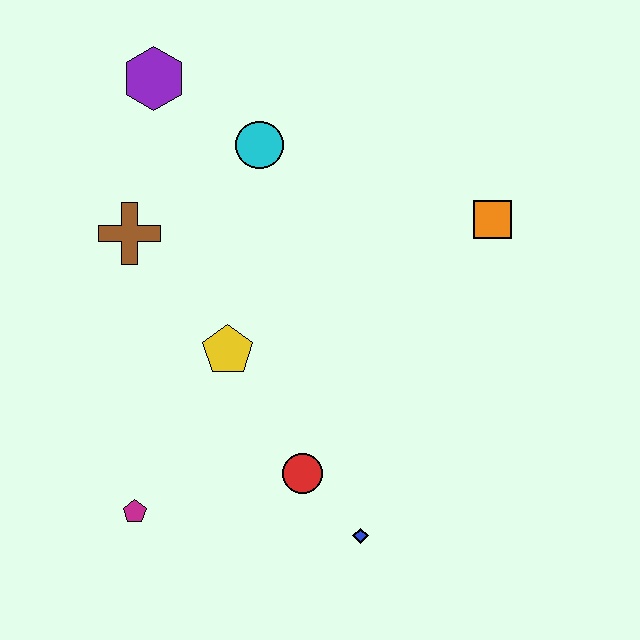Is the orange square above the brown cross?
Yes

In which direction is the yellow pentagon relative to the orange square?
The yellow pentagon is to the left of the orange square.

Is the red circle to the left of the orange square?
Yes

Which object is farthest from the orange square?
The magenta pentagon is farthest from the orange square.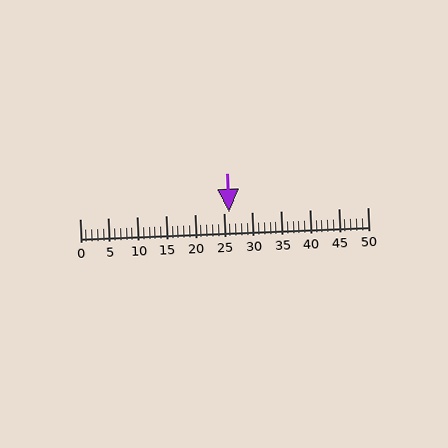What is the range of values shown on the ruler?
The ruler shows values from 0 to 50.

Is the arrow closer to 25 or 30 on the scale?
The arrow is closer to 25.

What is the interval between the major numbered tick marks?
The major tick marks are spaced 5 units apart.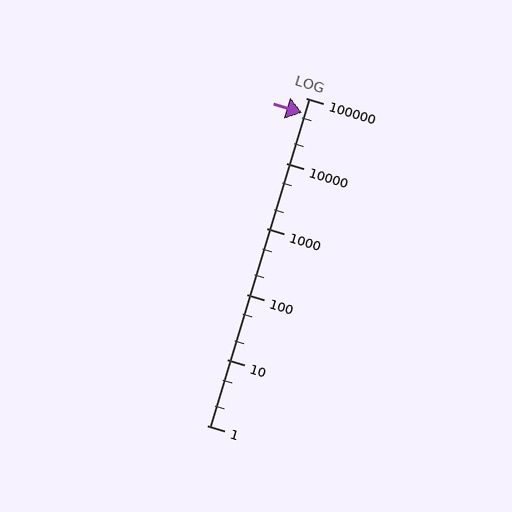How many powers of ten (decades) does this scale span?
The scale spans 5 decades, from 1 to 100000.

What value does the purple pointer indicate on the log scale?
The pointer indicates approximately 59000.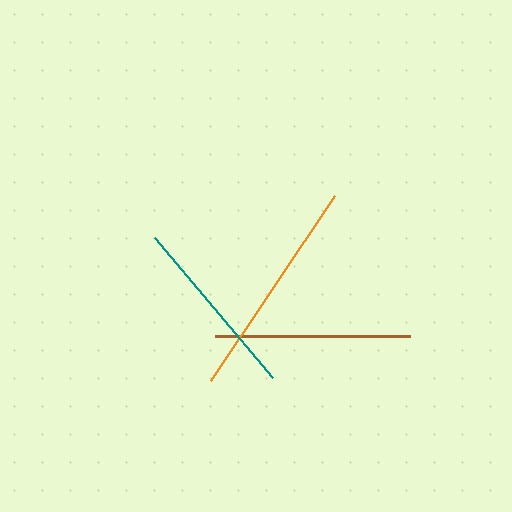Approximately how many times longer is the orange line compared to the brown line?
The orange line is approximately 1.1 times the length of the brown line.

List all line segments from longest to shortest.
From longest to shortest: orange, brown, teal.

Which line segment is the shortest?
The teal line is the shortest at approximately 184 pixels.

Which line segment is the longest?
The orange line is the longest at approximately 222 pixels.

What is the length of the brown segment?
The brown segment is approximately 195 pixels long.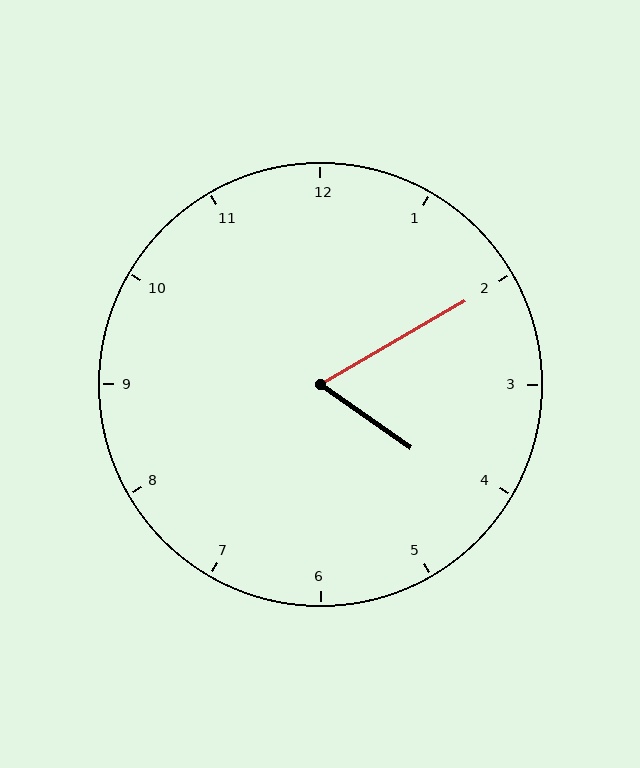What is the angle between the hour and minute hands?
Approximately 65 degrees.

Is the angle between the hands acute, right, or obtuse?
It is acute.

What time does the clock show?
4:10.